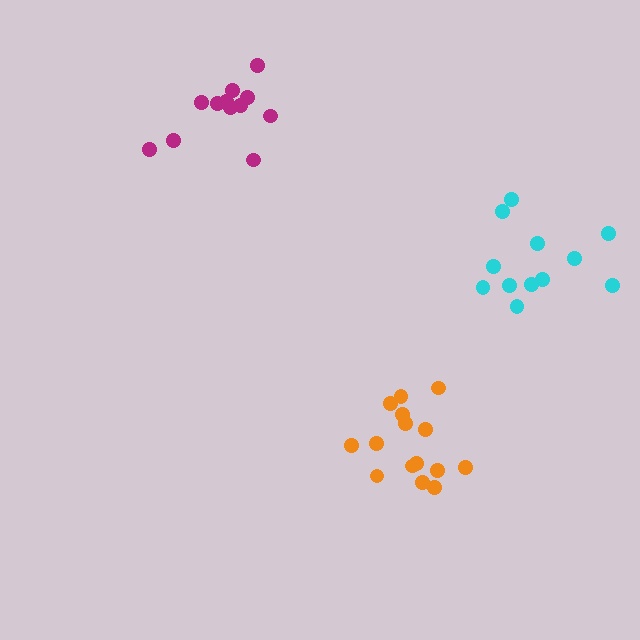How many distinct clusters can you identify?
There are 3 distinct clusters.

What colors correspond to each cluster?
The clusters are colored: orange, magenta, cyan.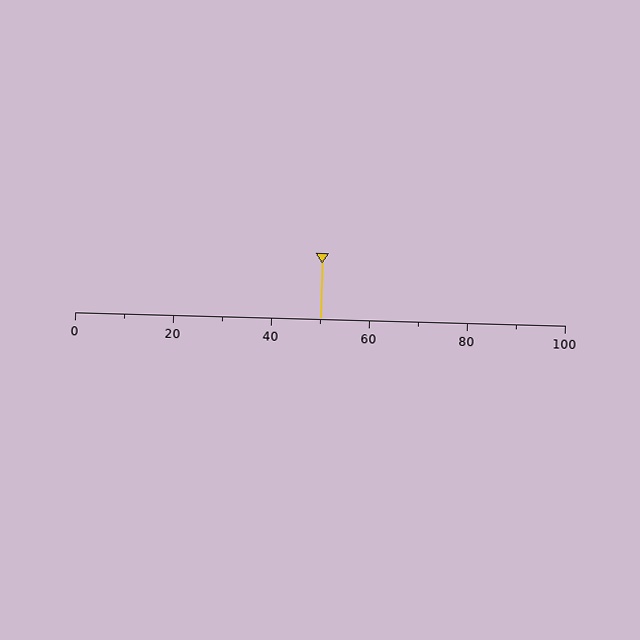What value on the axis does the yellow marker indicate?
The marker indicates approximately 50.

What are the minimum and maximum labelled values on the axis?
The axis runs from 0 to 100.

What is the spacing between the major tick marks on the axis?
The major ticks are spaced 20 apart.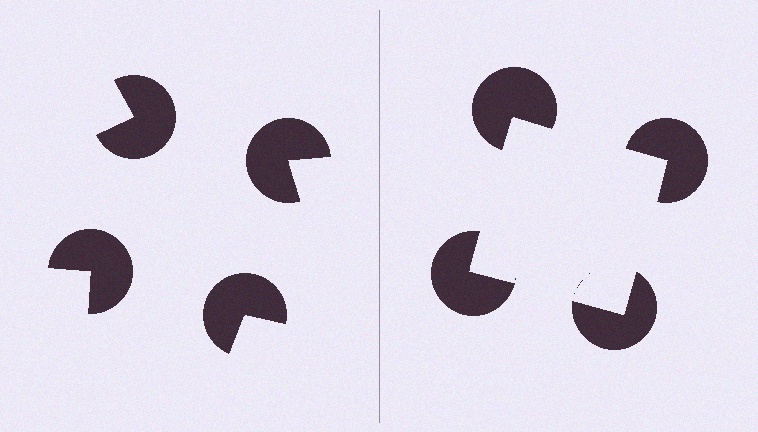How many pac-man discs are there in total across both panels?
8 — 4 on each side.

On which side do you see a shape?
An illusory square appears on the right side. On the left side the wedge cuts are rotated, so no coherent shape forms.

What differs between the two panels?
The pac-man discs are positioned identically on both sides; only the wedge orientations differ. On the right they align to a square; on the left they are misaligned.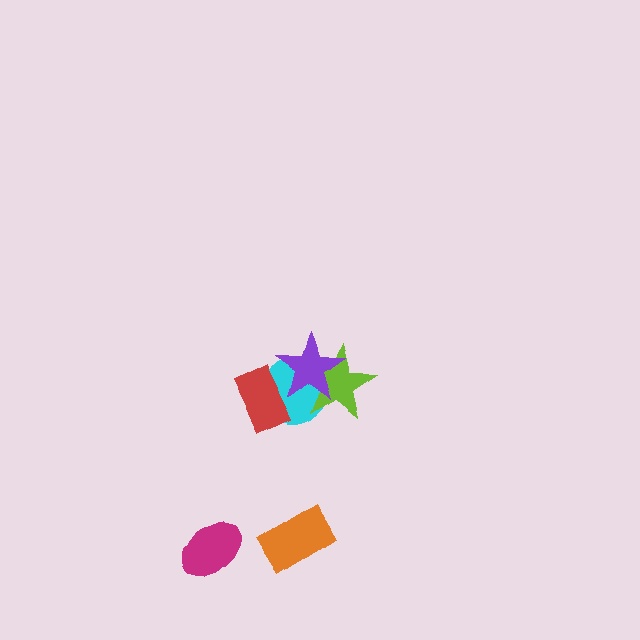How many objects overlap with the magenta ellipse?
0 objects overlap with the magenta ellipse.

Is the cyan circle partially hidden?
Yes, it is partially covered by another shape.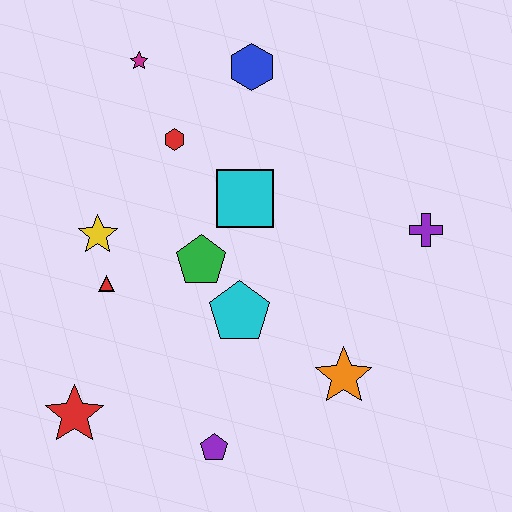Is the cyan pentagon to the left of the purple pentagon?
No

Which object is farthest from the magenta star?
The purple pentagon is farthest from the magenta star.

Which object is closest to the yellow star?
The red triangle is closest to the yellow star.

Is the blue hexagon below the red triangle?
No